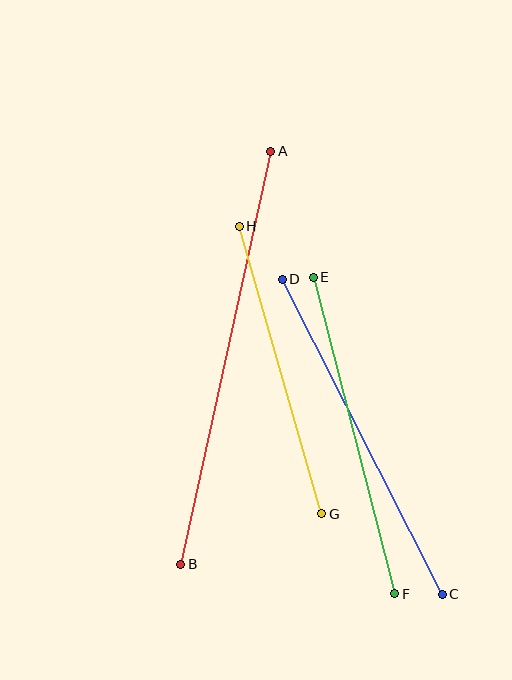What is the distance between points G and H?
The distance is approximately 299 pixels.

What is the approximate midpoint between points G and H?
The midpoint is at approximately (280, 370) pixels.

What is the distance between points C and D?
The distance is approximately 353 pixels.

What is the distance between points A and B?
The distance is approximately 423 pixels.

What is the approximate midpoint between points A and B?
The midpoint is at approximately (226, 358) pixels.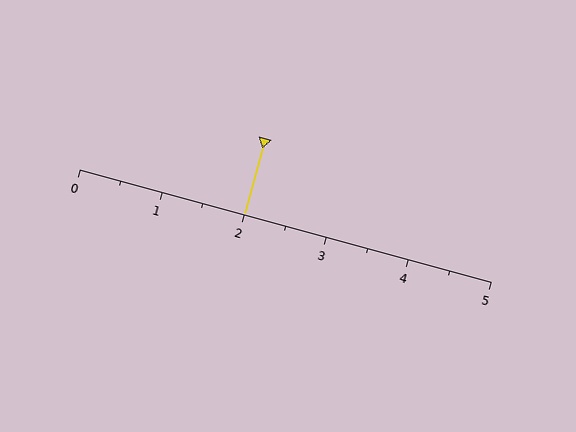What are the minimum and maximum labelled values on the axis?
The axis runs from 0 to 5.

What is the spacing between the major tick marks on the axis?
The major ticks are spaced 1 apart.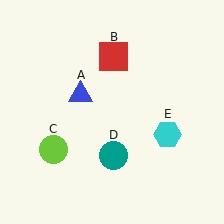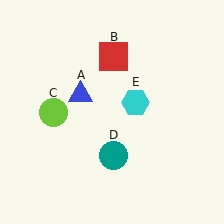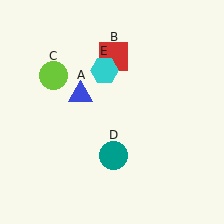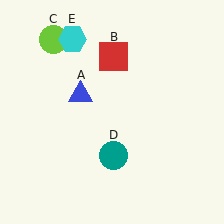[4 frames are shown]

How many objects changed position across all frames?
2 objects changed position: lime circle (object C), cyan hexagon (object E).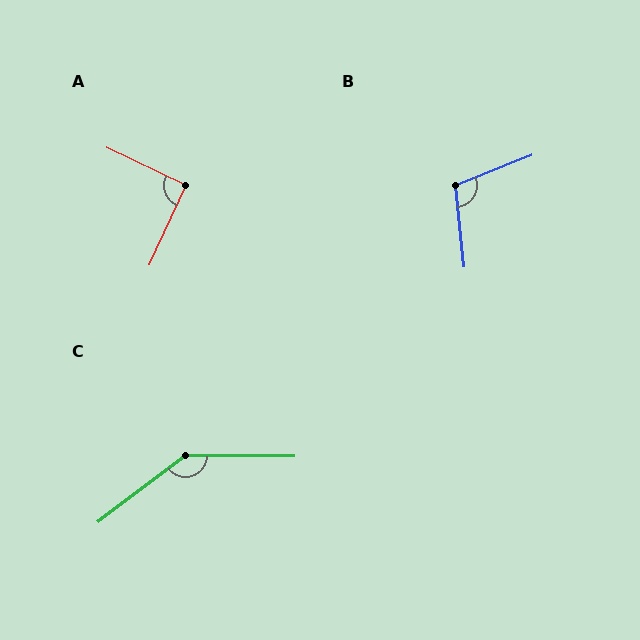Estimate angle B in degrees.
Approximately 106 degrees.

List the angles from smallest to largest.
A (90°), B (106°), C (142°).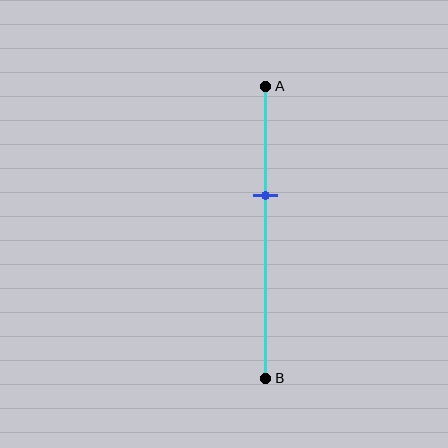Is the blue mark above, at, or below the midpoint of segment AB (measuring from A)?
The blue mark is above the midpoint of segment AB.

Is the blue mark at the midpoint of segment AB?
No, the mark is at about 35% from A, not at the 50% midpoint.